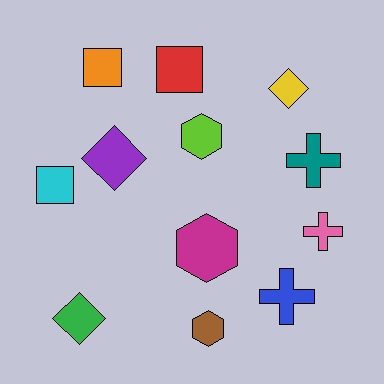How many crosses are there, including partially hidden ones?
There are 3 crosses.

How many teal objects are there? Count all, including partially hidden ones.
There is 1 teal object.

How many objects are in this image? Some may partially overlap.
There are 12 objects.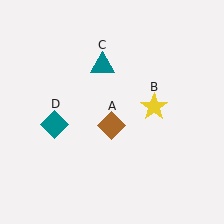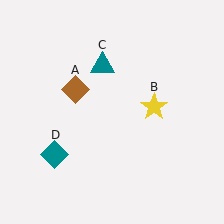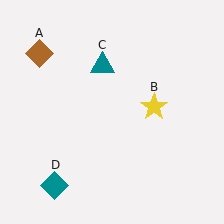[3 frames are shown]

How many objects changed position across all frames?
2 objects changed position: brown diamond (object A), teal diamond (object D).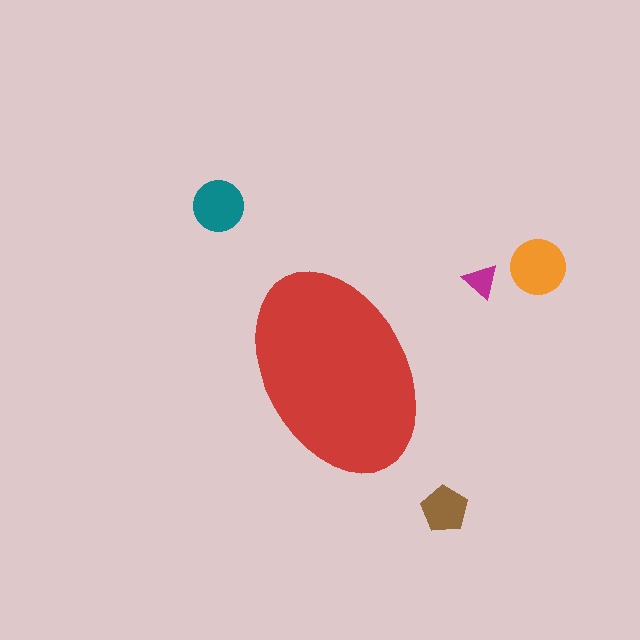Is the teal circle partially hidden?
No, the teal circle is fully visible.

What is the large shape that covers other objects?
A red ellipse.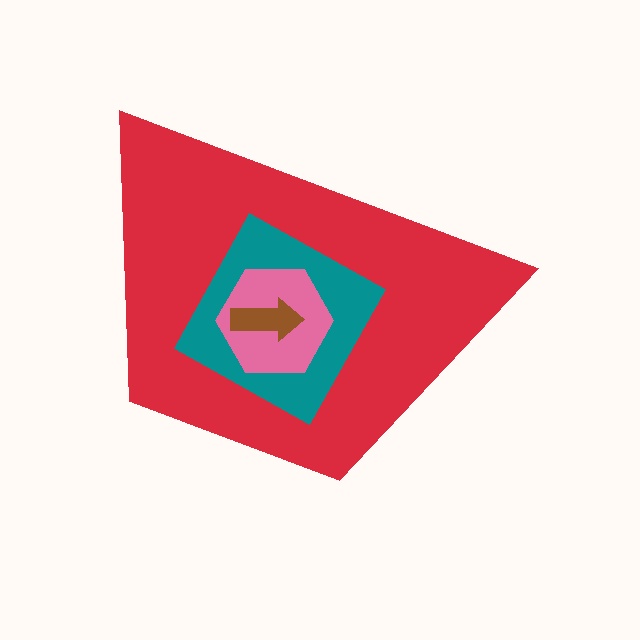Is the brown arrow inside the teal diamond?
Yes.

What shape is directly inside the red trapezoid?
The teal diamond.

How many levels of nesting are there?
4.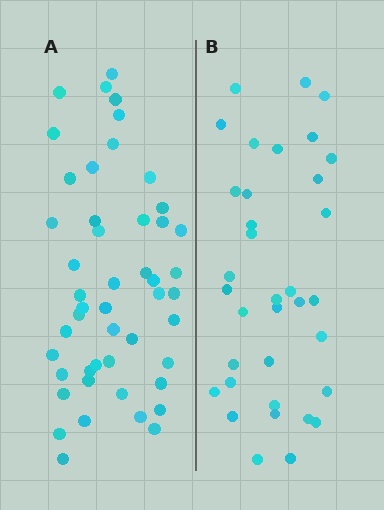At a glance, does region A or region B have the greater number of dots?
Region A (the left region) has more dots.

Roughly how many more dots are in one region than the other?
Region A has approximately 15 more dots than region B.